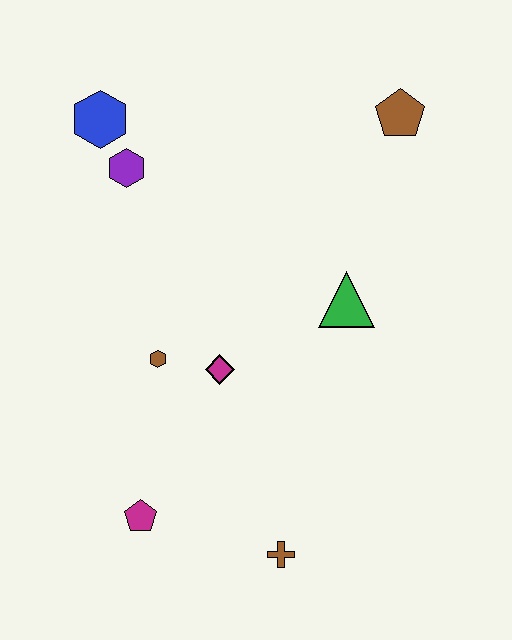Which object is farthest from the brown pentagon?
The magenta pentagon is farthest from the brown pentagon.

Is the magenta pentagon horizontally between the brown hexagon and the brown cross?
No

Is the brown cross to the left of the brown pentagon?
Yes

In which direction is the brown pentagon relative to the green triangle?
The brown pentagon is above the green triangle.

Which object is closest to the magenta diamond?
The brown hexagon is closest to the magenta diamond.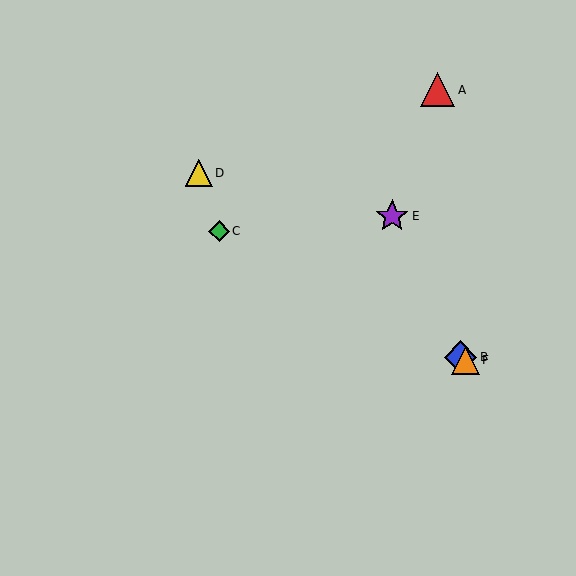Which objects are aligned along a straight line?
Objects B, D, F are aligned along a straight line.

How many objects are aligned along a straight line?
3 objects (B, D, F) are aligned along a straight line.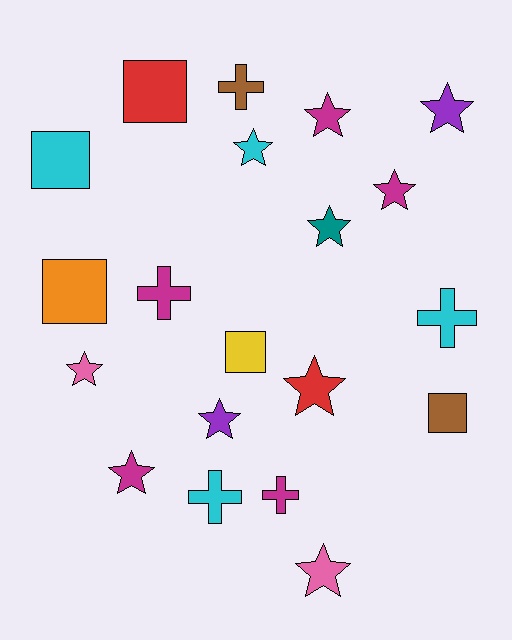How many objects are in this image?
There are 20 objects.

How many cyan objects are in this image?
There are 4 cyan objects.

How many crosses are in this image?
There are 5 crosses.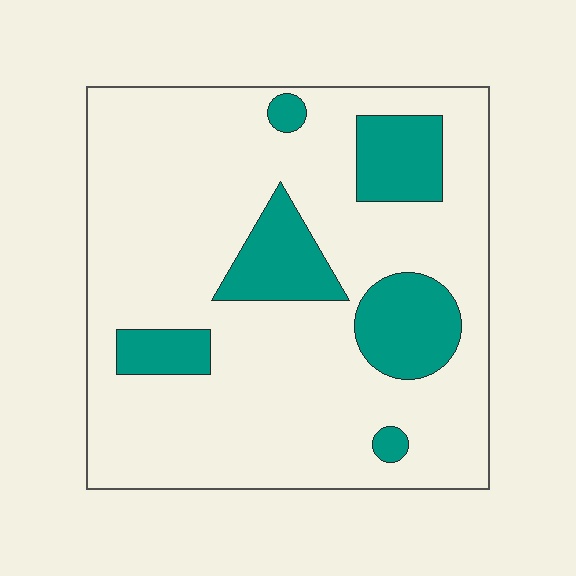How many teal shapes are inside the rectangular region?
6.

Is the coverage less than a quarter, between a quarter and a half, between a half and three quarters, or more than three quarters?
Less than a quarter.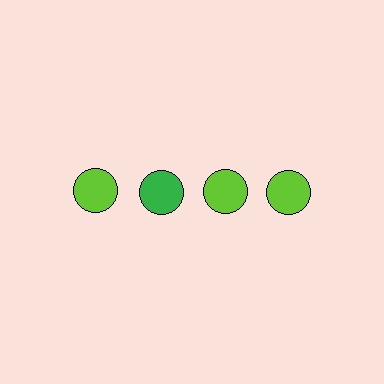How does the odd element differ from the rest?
It has a different color: green instead of lime.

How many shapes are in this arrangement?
There are 4 shapes arranged in a grid pattern.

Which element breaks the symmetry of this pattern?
The green circle in the top row, second from left column breaks the symmetry. All other shapes are lime circles.